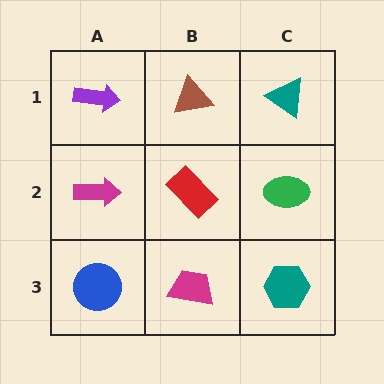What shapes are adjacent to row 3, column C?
A green ellipse (row 2, column C), a magenta trapezoid (row 3, column B).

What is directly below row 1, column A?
A magenta arrow.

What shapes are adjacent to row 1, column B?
A red rectangle (row 2, column B), a purple arrow (row 1, column A), a teal triangle (row 1, column C).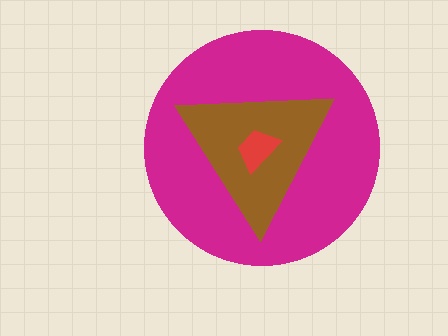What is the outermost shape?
The magenta circle.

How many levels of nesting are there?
3.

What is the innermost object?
The red trapezoid.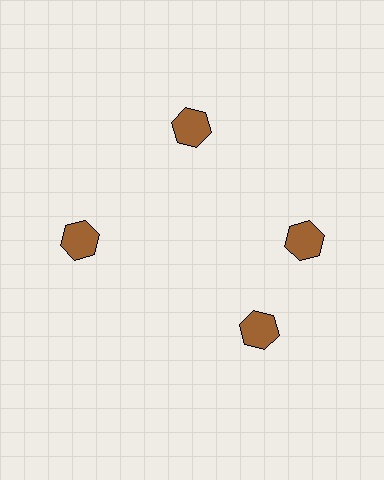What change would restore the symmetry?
The symmetry would be restored by rotating it back into even spacing with its neighbors so that all 4 hexagons sit at equal angles and equal distance from the center.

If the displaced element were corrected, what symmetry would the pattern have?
It would have 4-fold rotational symmetry — the pattern would map onto itself every 90 degrees.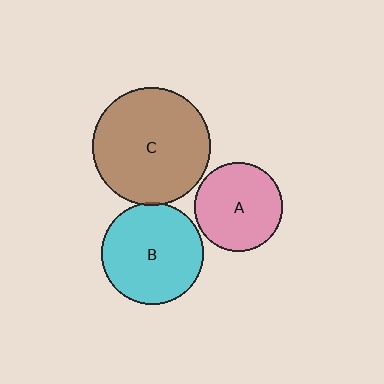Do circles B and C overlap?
Yes.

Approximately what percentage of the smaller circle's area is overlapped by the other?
Approximately 5%.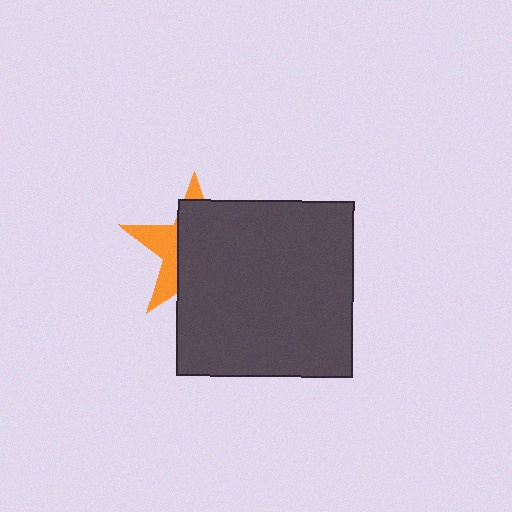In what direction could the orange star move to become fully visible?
The orange star could move left. That would shift it out from behind the dark gray square entirely.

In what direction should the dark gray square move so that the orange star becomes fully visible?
The dark gray square should move right. That is the shortest direction to clear the overlap and leave the orange star fully visible.